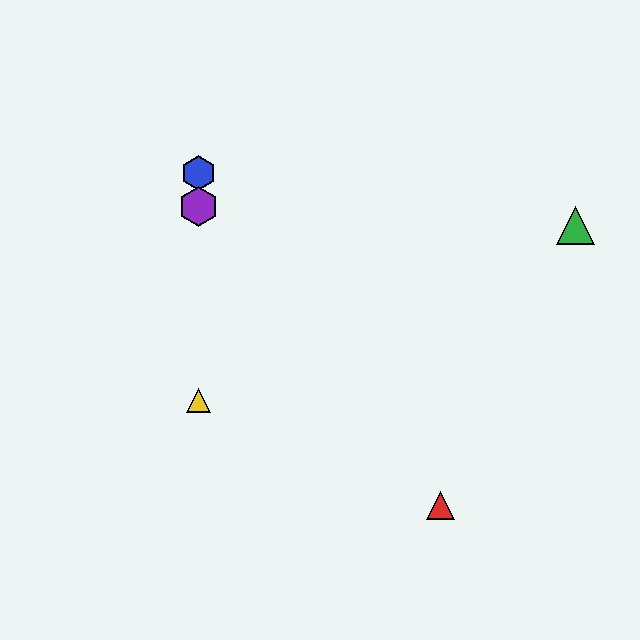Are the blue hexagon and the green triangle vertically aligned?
No, the blue hexagon is at x≈199 and the green triangle is at x≈576.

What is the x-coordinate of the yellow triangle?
The yellow triangle is at x≈199.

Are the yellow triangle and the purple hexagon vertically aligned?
Yes, both are at x≈199.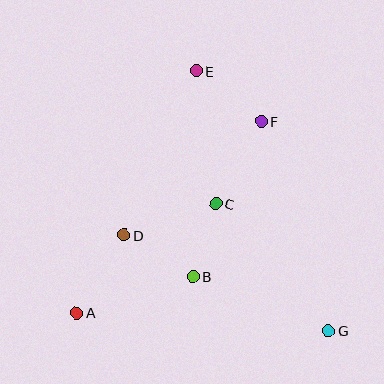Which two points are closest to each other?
Points B and C are closest to each other.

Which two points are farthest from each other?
Points E and G are farthest from each other.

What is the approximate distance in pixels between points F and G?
The distance between F and G is approximately 220 pixels.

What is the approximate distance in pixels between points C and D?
The distance between C and D is approximately 97 pixels.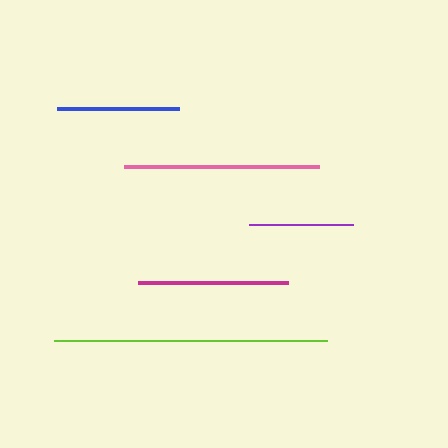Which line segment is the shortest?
The purple line is the shortest at approximately 104 pixels.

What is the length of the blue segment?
The blue segment is approximately 122 pixels long.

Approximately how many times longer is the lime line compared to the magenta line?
The lime line is approximately 1.8 times the length of the magenta line.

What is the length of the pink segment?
The pink segment is approximately 195 pixels long.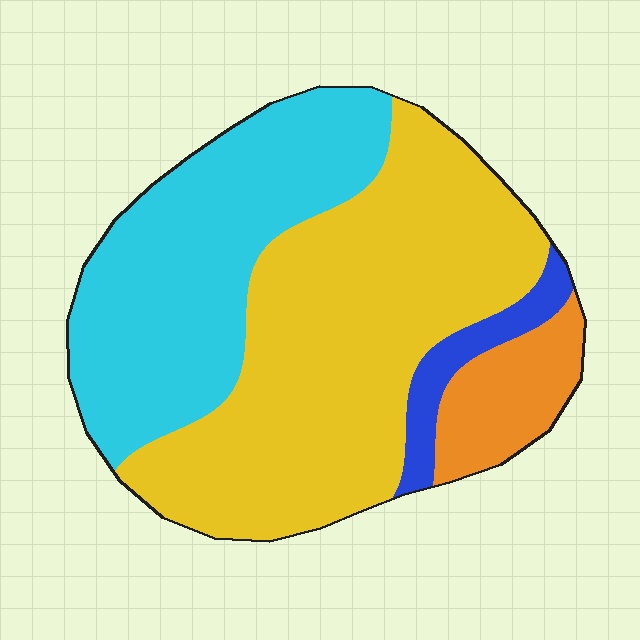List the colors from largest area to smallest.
From largest to smallest: yellow, cyan, orange, blue.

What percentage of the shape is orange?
Orange covers 9% of the shape.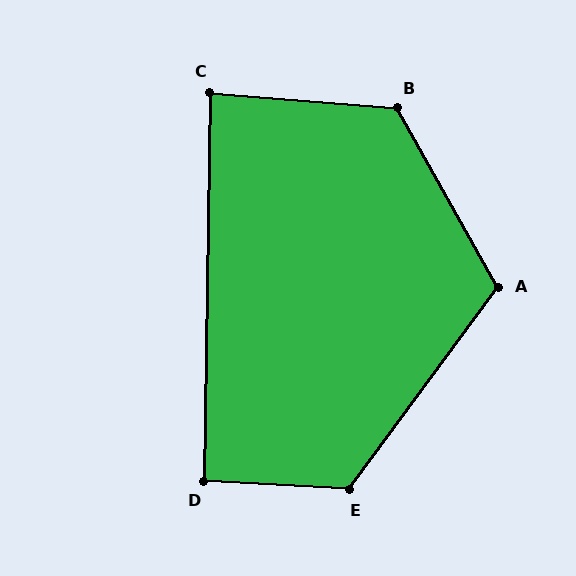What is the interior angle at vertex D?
Approximately 92 degrees (approximately right).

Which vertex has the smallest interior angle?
C, at approximately 86 degrees.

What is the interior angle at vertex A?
Approximately 114 degrees (obtuse).